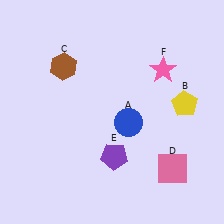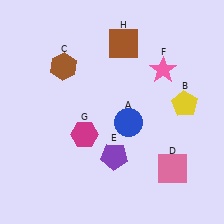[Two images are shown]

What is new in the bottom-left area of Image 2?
A magenta hexagon (G) was added in the bottom-left area of Image 2.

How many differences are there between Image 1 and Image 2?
There are 2 differences between the two images.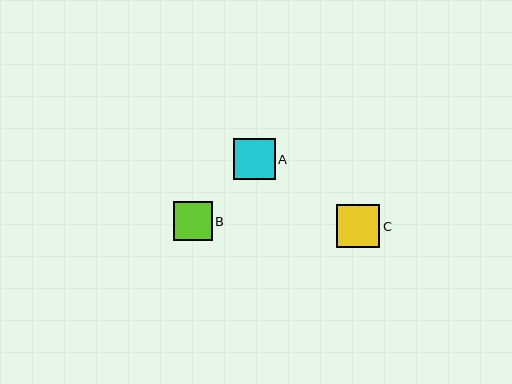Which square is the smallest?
Square B is the smallest with a size of approximately 39 pixels.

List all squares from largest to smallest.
From largest to smallest: C, A, B.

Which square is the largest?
Square C is the largest with a size of approximately 43 pixels.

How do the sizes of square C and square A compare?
Square C and square A are approximately the same size.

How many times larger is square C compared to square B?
Square C is approximately 1.1 times the size of square B.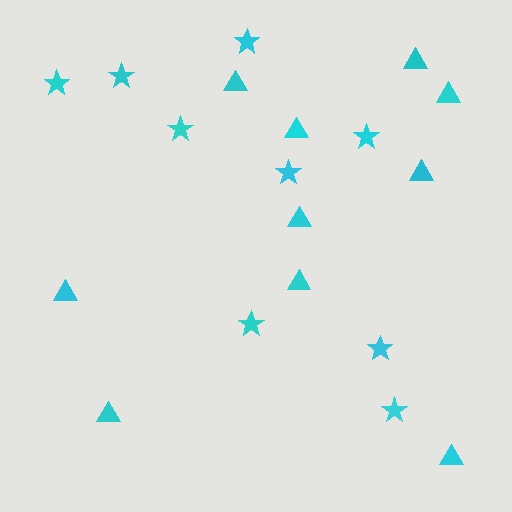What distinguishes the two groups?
There are 2 groups: one group of triangles (10) and one group of stars (9).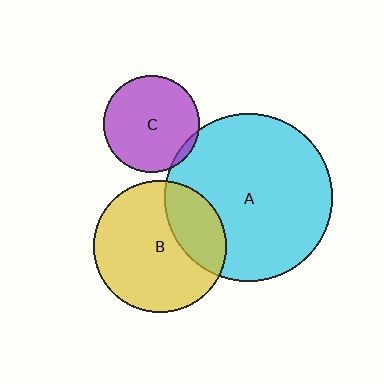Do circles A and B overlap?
Yes.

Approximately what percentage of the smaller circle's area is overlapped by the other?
Approximately 25%.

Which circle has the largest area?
Circle A (cyan).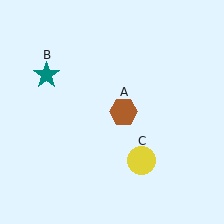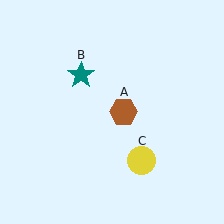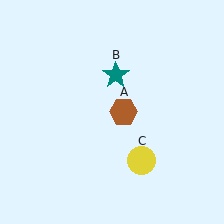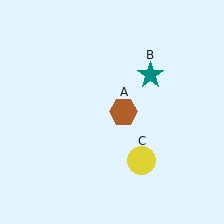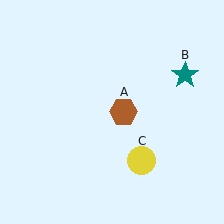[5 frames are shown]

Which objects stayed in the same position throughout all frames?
Brown hexagon (object A) and yellow circle (object C) remained stationary.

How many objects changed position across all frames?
1 object changed position: teal star (object B).